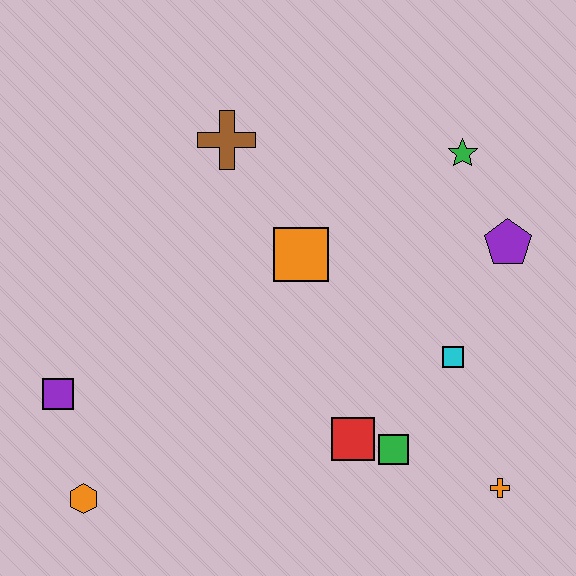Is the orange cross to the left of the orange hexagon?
No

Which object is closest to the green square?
The red square is closest to the green square.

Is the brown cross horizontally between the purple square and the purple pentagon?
Yes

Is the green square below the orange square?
Yes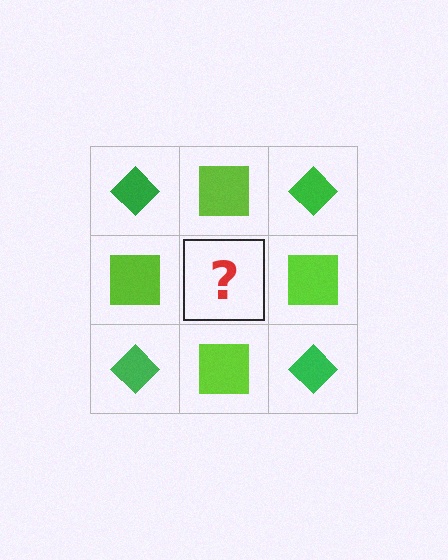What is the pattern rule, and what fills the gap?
The rule is that it alternates green diamond and lime square in a checkerboard pattern. The gap should be filled with a green diamond.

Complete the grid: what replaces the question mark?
The question mark should be replaced with a green diamond.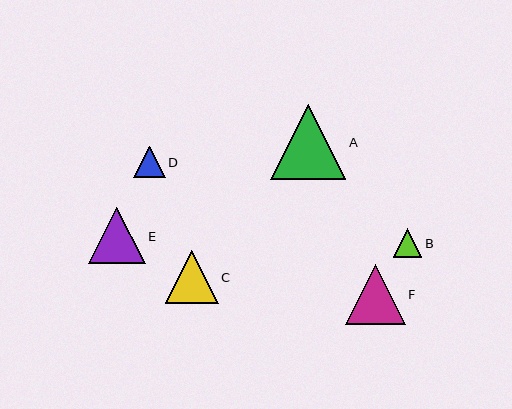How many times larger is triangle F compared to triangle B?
Triangle F is approximately 2.1 times the size of triangle B.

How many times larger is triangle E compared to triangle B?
Triangle E is approximately 2.0 times the size of triangle B.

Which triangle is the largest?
Triangle A is the largest with a size of approximately 75 pixels.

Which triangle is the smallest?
Triangle B is the smallest with a size of approximately 28 pixels.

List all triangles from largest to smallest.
From largest to smallest: A, F, E, C, D, B.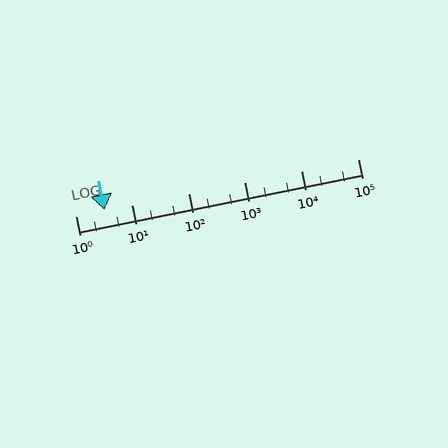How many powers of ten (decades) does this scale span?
The scale spans 5 decades, from 1 to 100000.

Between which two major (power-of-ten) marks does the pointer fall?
The pointer is between 1 and 10.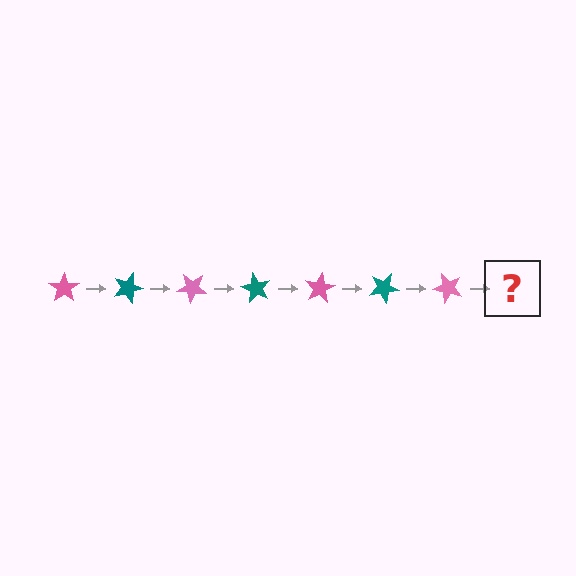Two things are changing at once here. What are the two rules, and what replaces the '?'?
The two rules are that it rotates 20 degrees each step and the color cycles through pink and teal. The '?' should be a teal star, rotated 140 degrees from the start.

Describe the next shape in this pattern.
It should be a teal star, rotated 140 degrees from the start.